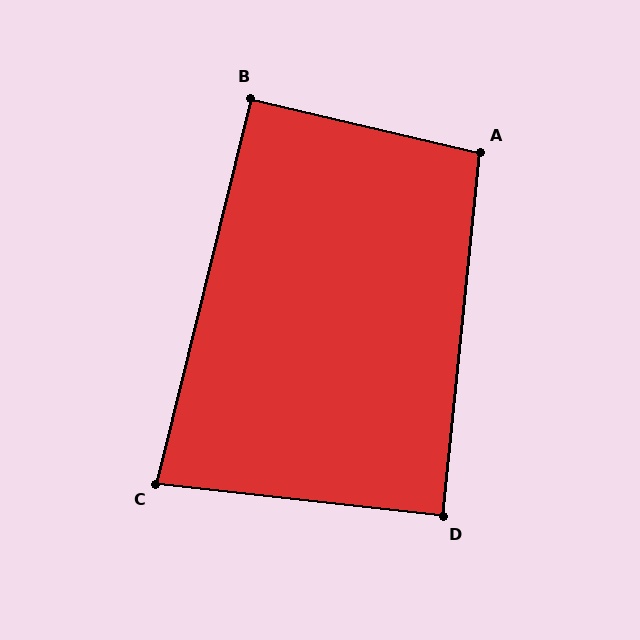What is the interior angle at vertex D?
Approximately 89 degrees (approximately right).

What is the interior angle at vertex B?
Approximately 91 degrees (approximately right).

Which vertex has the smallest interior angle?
C, at approximately 83 degrees.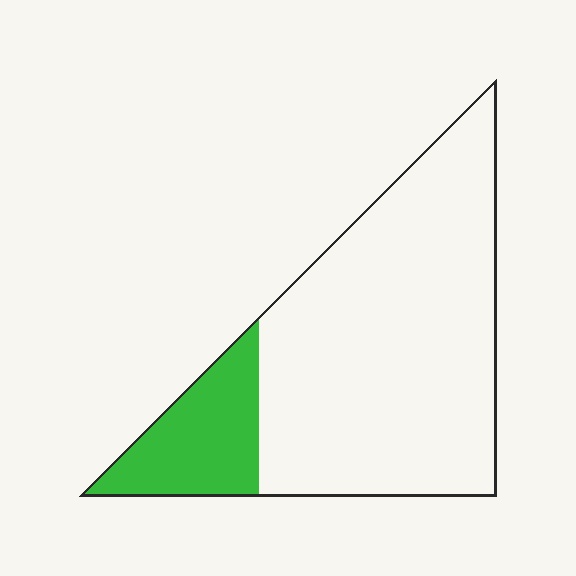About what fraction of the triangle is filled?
About one fifth (1/5).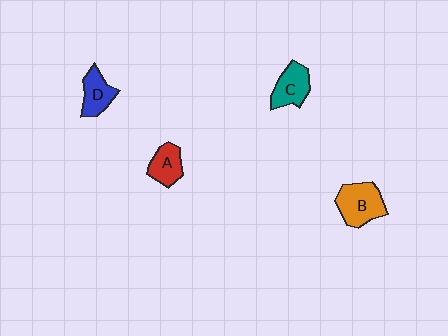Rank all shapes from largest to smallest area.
From largest to smallest: B (orange), C (teal), D (blue), A (red).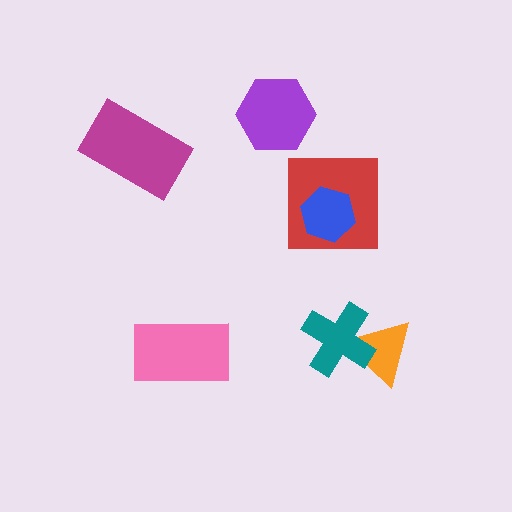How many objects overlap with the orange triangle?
1 object overlaps with the orange triangle.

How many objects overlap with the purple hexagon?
0 objects overlap with the purple hexagon.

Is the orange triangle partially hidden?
Yes, it is partially covered by another shape.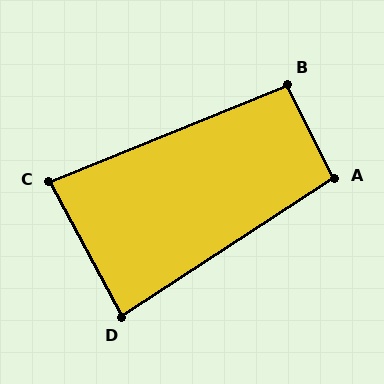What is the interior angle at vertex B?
Approximately 95 degrees (approximately right).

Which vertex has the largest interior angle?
A, at approximately 96 degrees.